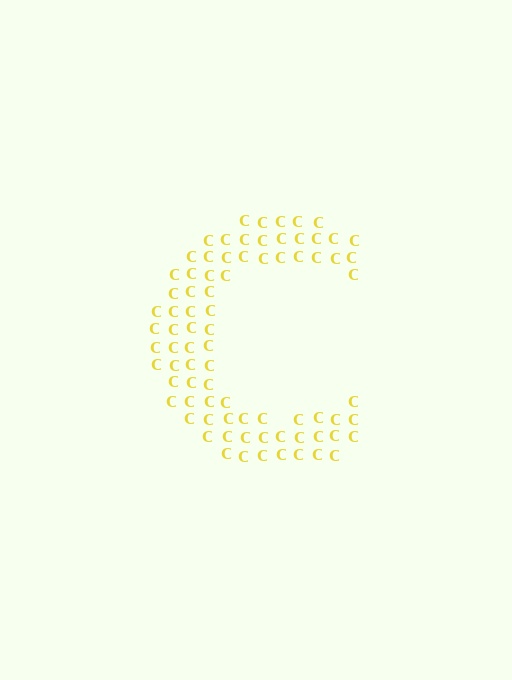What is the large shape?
The large shape is the letter C.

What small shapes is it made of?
It is made of small letter C's.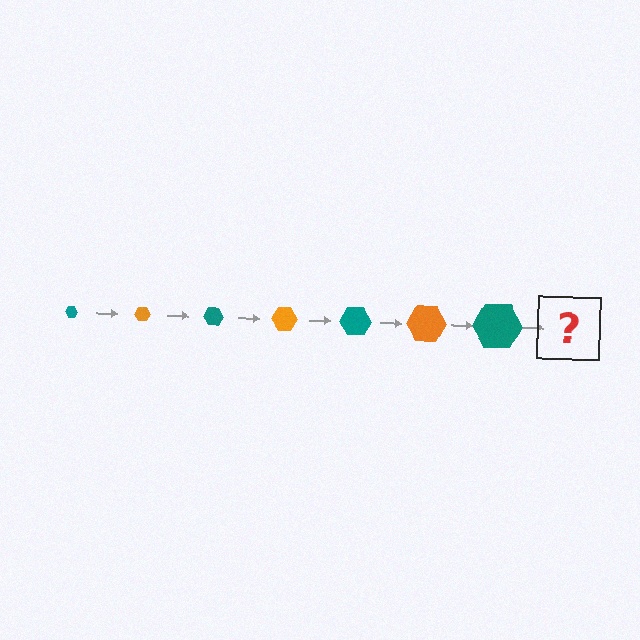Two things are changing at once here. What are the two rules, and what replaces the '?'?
The two rules are that the hexagon grows larger each step and the color cycles through teal and orange. The '?' should be an orange hexagon, larger than the previous one.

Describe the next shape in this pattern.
It should be an orange hexagon, larger than the previous one.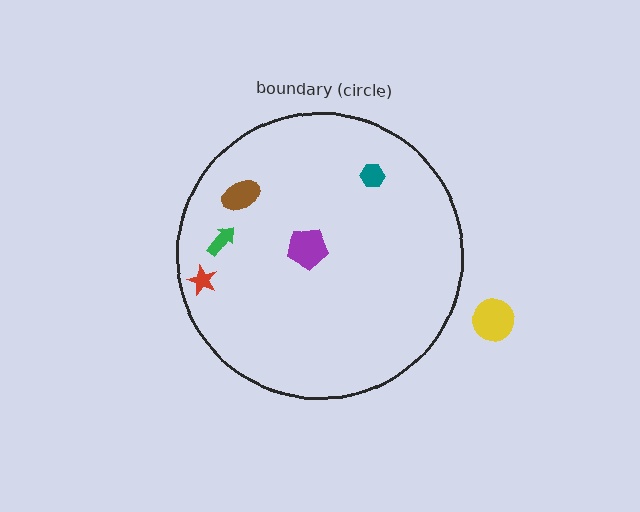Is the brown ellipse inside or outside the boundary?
Inside.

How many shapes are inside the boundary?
5 inside, 1 outside.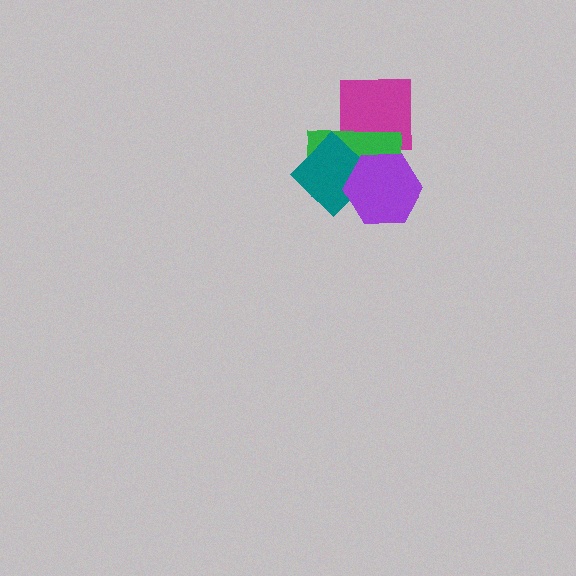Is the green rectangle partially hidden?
Yes, it is partially covered by another shape.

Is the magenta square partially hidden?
Yes, it is partially covered by another shape.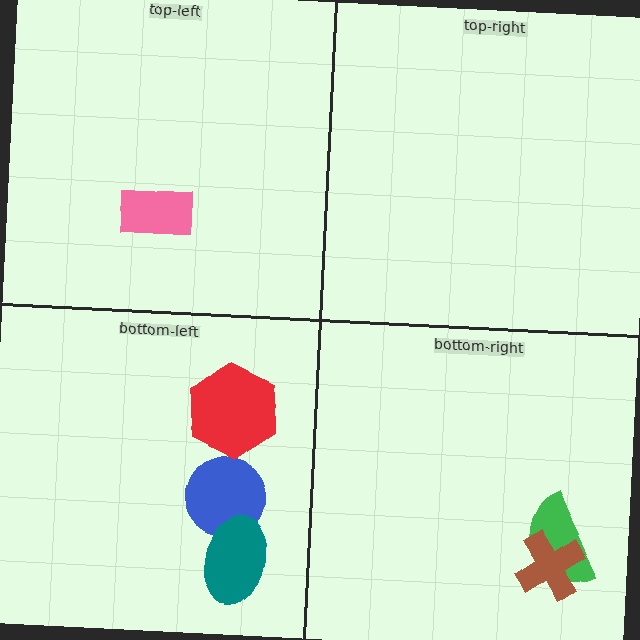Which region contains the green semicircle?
The bottom-right region.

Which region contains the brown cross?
The bottom-right region.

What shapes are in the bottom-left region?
The blue circle, the teal ellipse, the red hexagon.